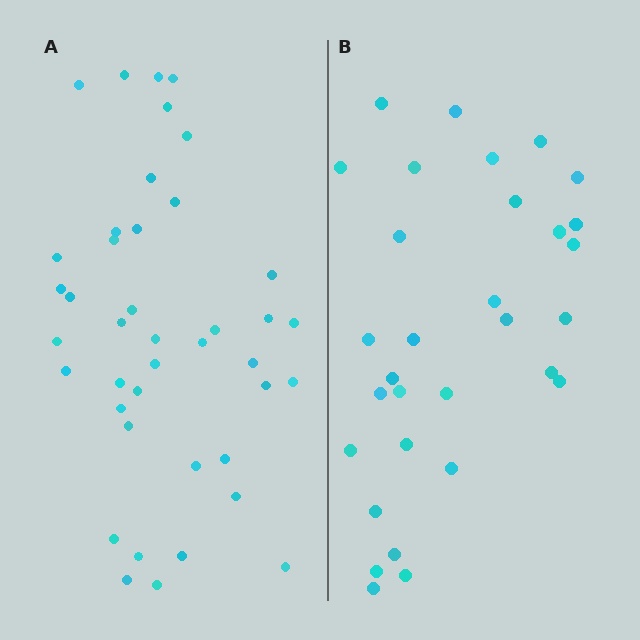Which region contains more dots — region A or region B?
Region A (the left region) has more dots.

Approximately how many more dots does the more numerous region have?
Region A has roughly 10 or so more dots than region B.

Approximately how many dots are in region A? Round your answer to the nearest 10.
About 40 dots. (The exact count is 41, which rounds to 40.)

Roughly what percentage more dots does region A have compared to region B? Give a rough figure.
About 30% more.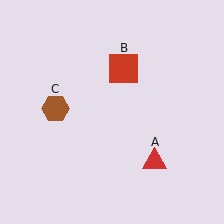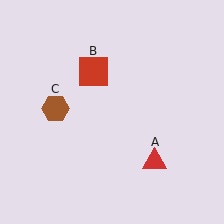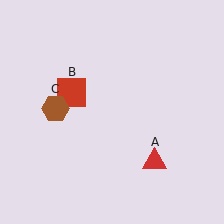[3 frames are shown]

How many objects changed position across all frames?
1 object changed position: red square (object B).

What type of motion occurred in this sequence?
The red square (object B) rotated counterclockwise around the center of the scene.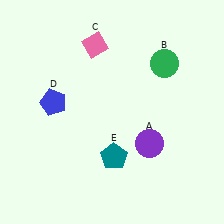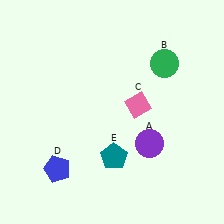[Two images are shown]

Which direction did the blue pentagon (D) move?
The blue pentagon (D) moved down.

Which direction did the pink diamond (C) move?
The pink diamond (C) moved down.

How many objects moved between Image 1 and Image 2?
2 objects moved between the two images.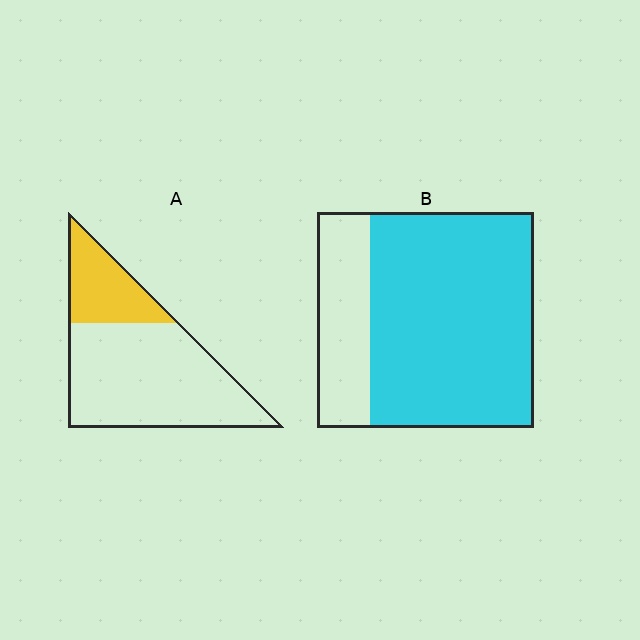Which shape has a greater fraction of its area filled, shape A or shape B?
Shape B.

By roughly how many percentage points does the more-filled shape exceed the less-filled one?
By roughly 50 percentage points (B over A).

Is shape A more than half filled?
No.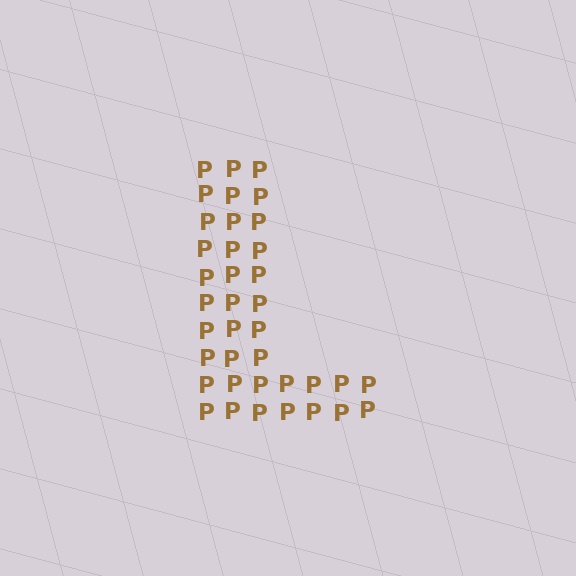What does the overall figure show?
The overall figure shows the letter L.